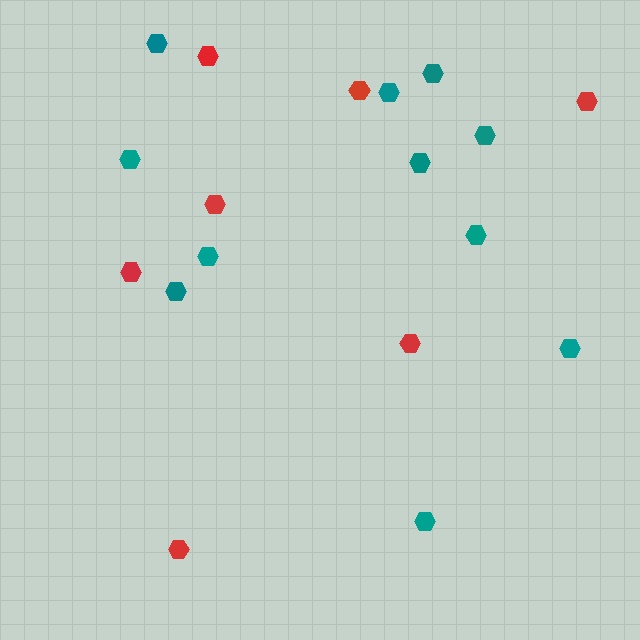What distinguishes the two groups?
There are 2 groups: one group of red hexagons (7) and one group of teal hexagons (11).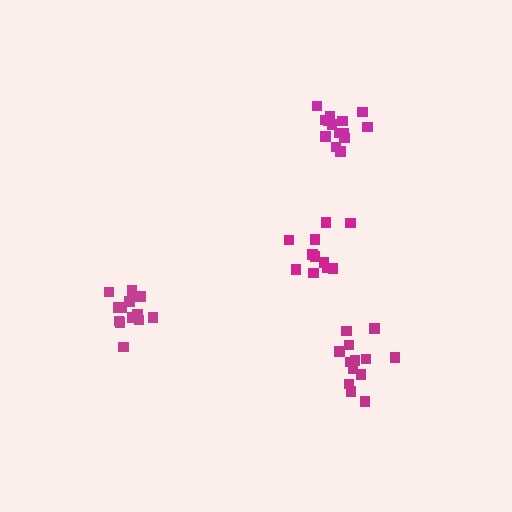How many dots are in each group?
Group 1: 14 dots, Group 2: 11 dots, Group 3: 14 dots, Group 4: 13 dots (52 total).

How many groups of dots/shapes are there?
There are 4 groups.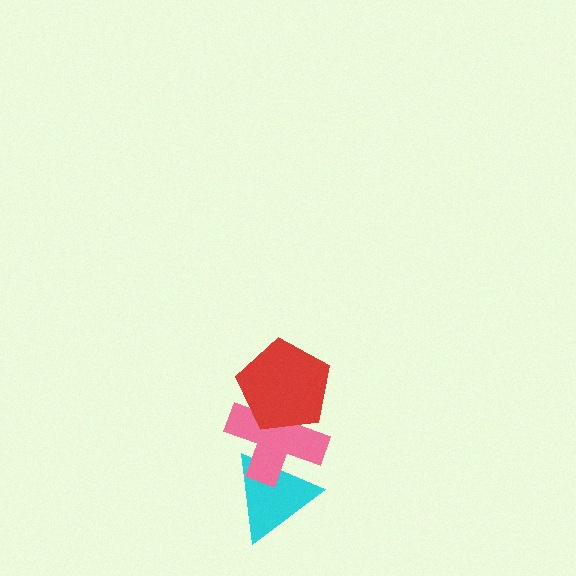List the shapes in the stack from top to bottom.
From top to bottom: the red pentagon, the pink cross, the cyan triangle.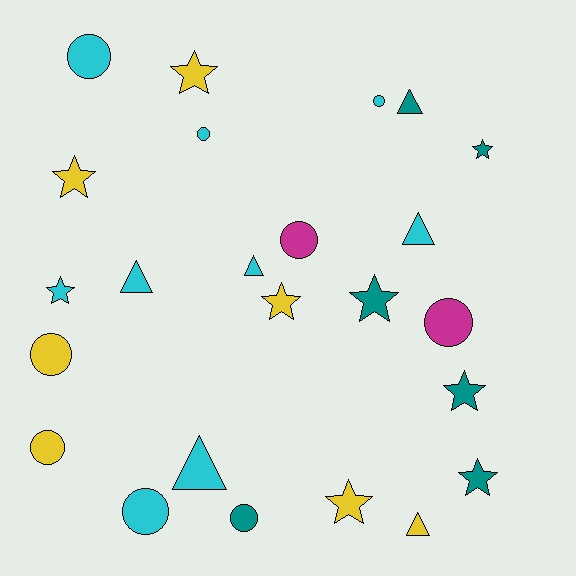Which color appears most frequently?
Cyan, with 9 objects.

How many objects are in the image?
There are 24 objects.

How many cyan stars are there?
There is 1 cyan star.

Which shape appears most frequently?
Star, with 9 objects.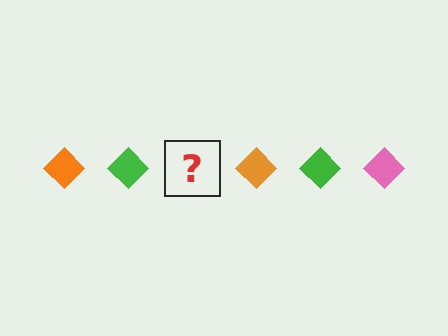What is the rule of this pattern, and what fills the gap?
The rule is that the pattern cycles through orange, green, pink diamonds. The gap should be filled with a pink diamond.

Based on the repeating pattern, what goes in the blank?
The blank should be a pink diamond.